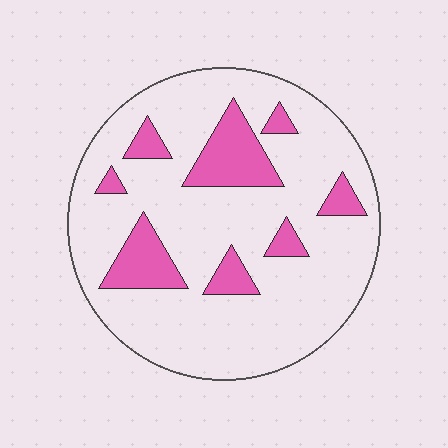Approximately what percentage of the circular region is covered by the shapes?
Approximately 20%.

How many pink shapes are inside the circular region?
8.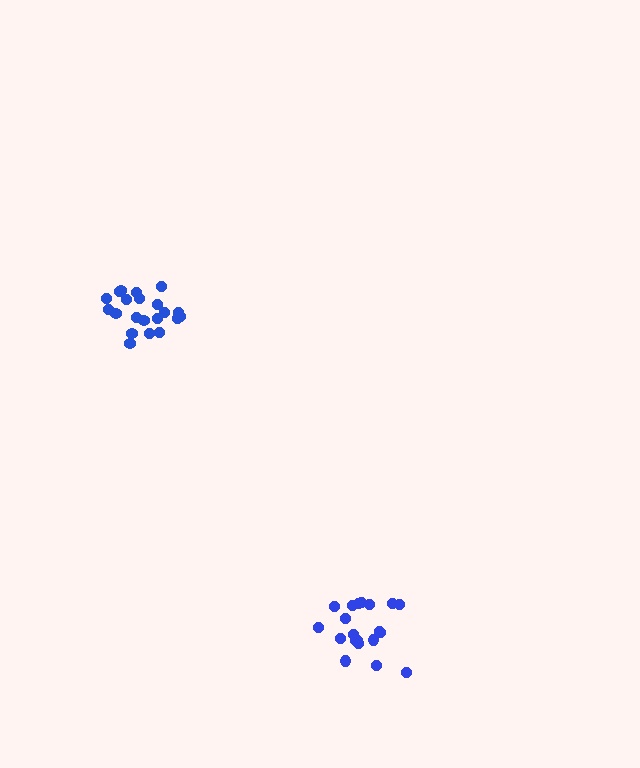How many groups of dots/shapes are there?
There are 2 groups.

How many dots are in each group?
Group 1: 20 dots, Group 2: 21 dots (41 total).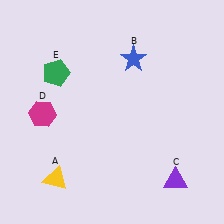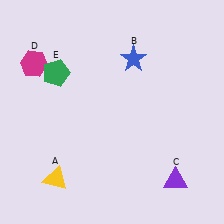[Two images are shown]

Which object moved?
The magenta hexagon (D) moved up.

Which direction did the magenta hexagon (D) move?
The magenta hexagon (D) moved up.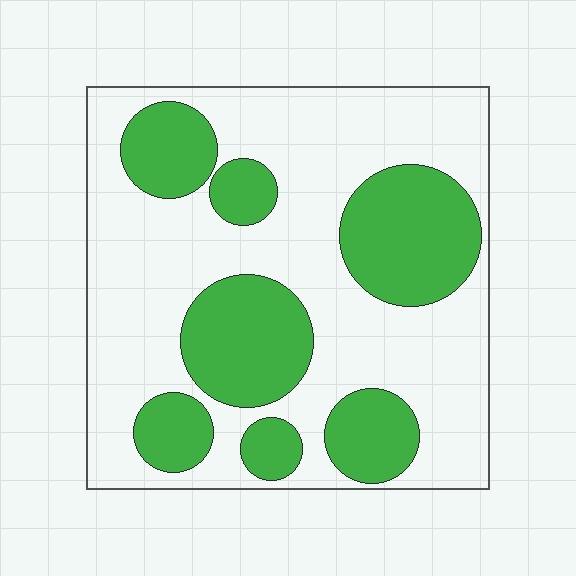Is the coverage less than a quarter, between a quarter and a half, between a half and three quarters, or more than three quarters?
Between a quarter and a half.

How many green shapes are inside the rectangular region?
7.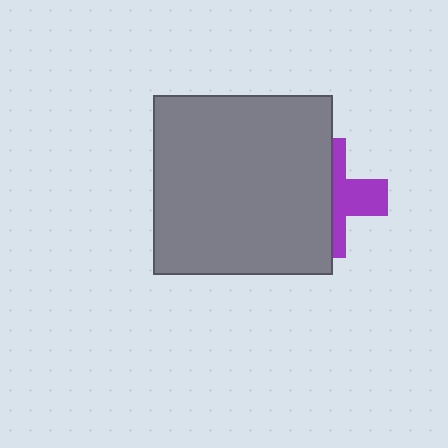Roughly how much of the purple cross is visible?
A small part of it is visible (roughly 40%).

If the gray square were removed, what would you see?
You would see the complete purple cross.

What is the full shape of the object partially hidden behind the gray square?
The partially hidden object is a purple cross.